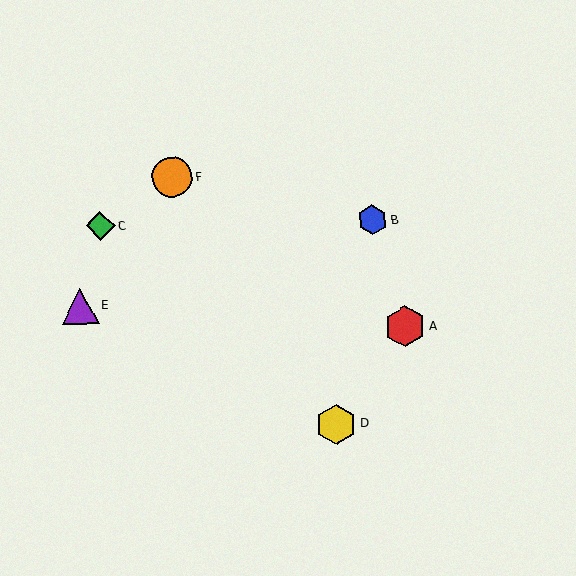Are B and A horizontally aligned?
No, B is at y≈220 and A is at y≈326.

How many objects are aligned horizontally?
2 objects (B, C) are aligned horizontally.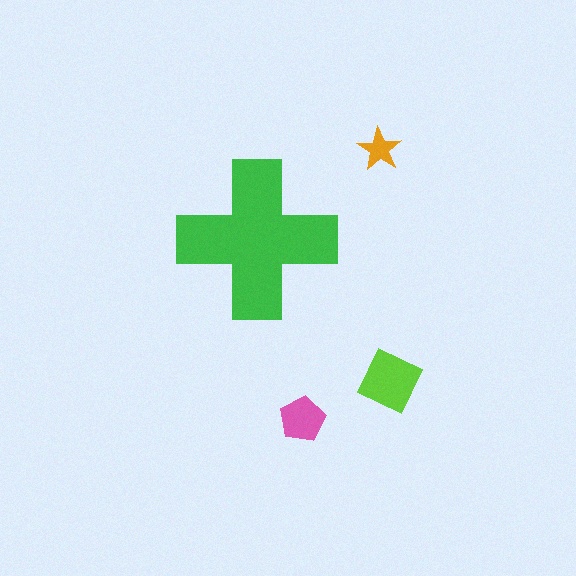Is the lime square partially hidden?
No, the lime square is fully visible.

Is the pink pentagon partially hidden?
No, the pink pentagon is fully visible.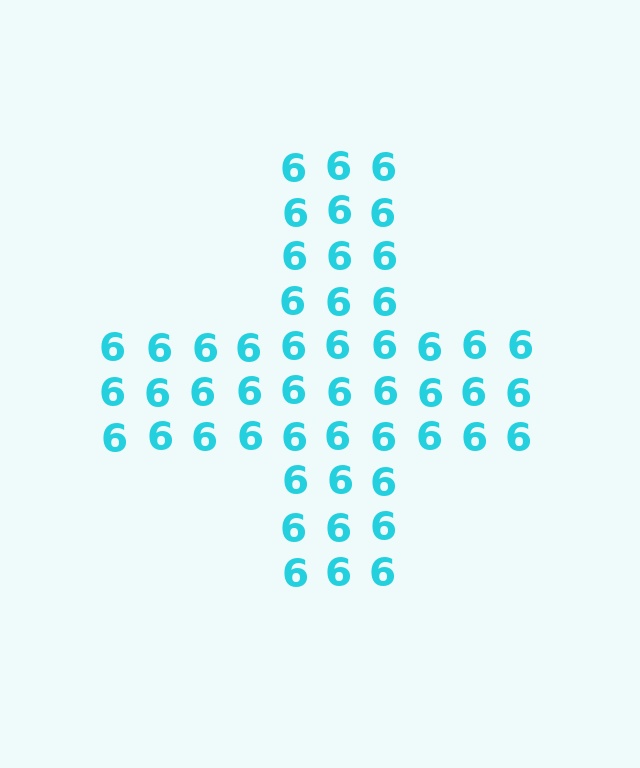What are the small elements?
The small elements are digit 6's.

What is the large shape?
The large shape is a cross.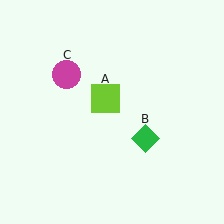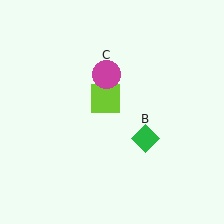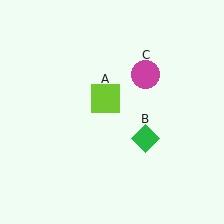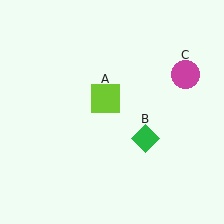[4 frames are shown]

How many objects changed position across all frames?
1 object changed position: magenta circle (object C).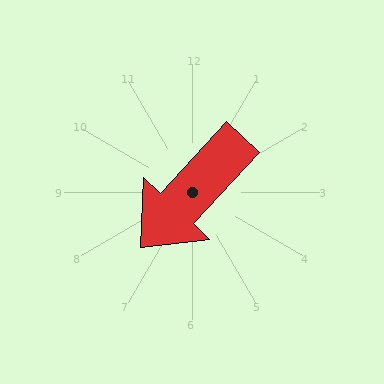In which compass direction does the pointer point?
Southwest.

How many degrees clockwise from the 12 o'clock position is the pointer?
Approximately 223 degrees.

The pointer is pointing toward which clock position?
Roughly 7 o'clock.